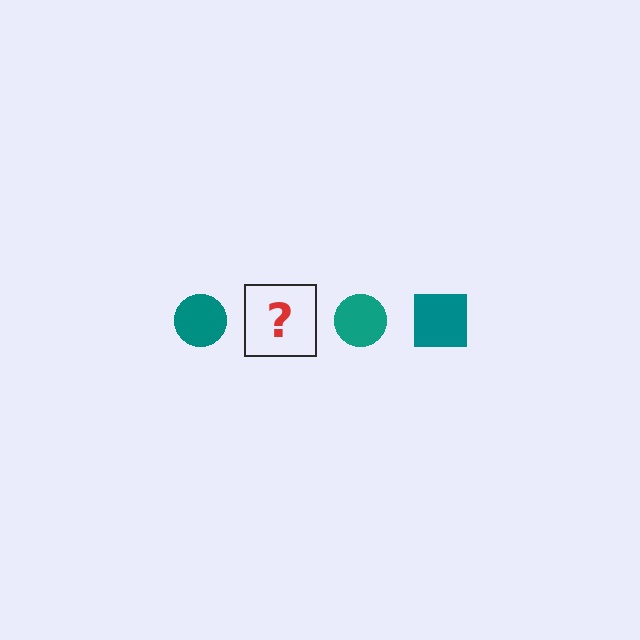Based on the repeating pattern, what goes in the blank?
The blank should be a teal square.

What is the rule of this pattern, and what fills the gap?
The rule is that the pattern cycles through circle, square shapes in teal. The gap should be filled with a teal square.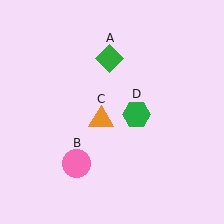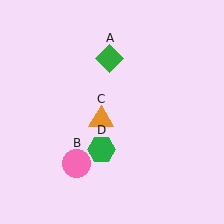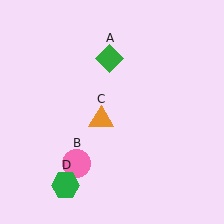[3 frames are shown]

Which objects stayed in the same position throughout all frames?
Green diamond (object A) and pink circle (object B) and orange triangle (object C) remained stationary.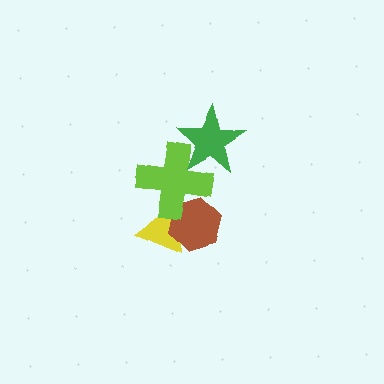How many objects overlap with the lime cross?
3 objects overlap with the lime cross.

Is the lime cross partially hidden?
Yes, it is partially covered by another shape.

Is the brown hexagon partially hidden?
Yes, it is partially covered by another shape.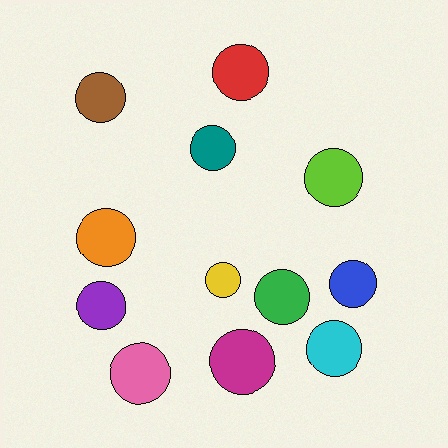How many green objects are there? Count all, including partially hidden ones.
There is 1 green object.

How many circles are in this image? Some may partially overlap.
There are 12 circles.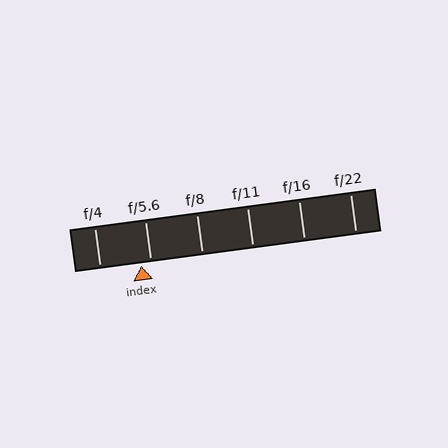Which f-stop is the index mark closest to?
The index mark is closest to f/5.6.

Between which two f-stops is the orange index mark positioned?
The index mark is between f/4 and f/5.6.